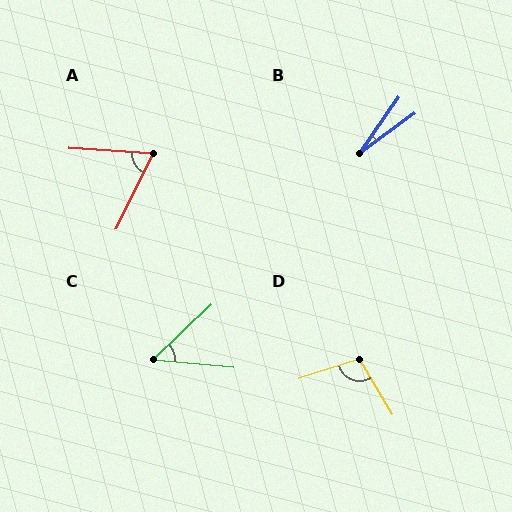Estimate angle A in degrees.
Approximately 68 degrees.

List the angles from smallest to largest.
B (19°), C (49°), A (68°), D (103°).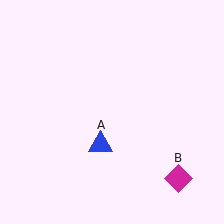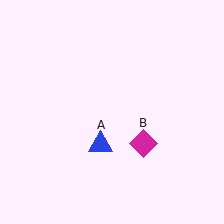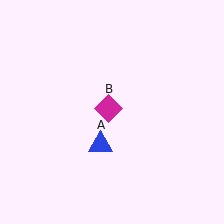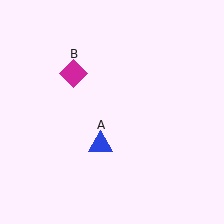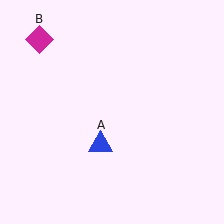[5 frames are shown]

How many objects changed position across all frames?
1 object changed position: magenta diamond (object B).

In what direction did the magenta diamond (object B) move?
The magenta diamond (object B) moved up and to the left.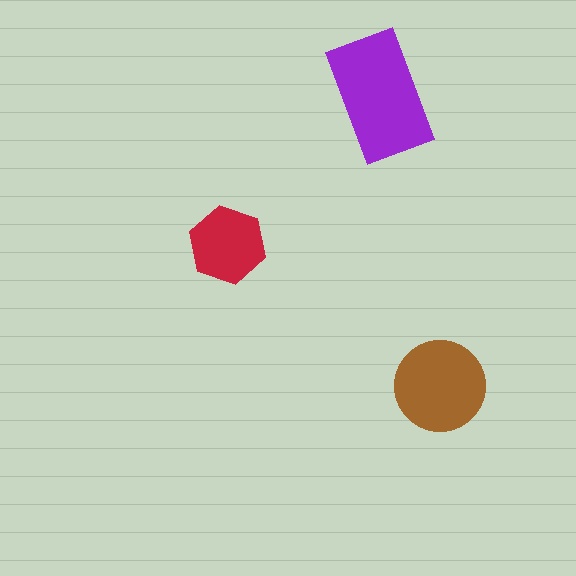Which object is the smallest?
The red hexagon.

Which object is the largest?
The purple rectangle.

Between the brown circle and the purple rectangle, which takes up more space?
The purple rectangle.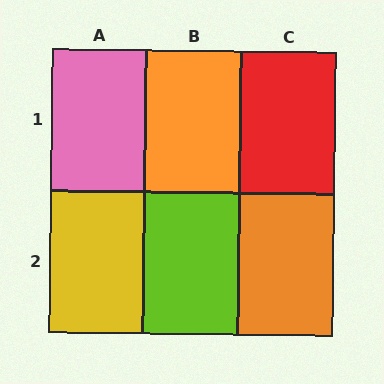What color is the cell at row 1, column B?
Orange.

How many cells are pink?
1 cell is pink.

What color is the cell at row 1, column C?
Red.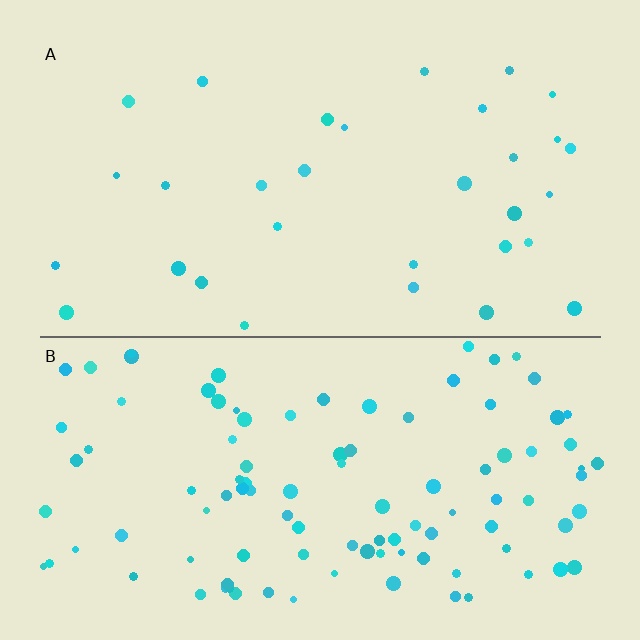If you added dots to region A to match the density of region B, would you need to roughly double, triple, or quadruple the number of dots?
Approximately triple.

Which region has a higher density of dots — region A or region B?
B (the bottom).